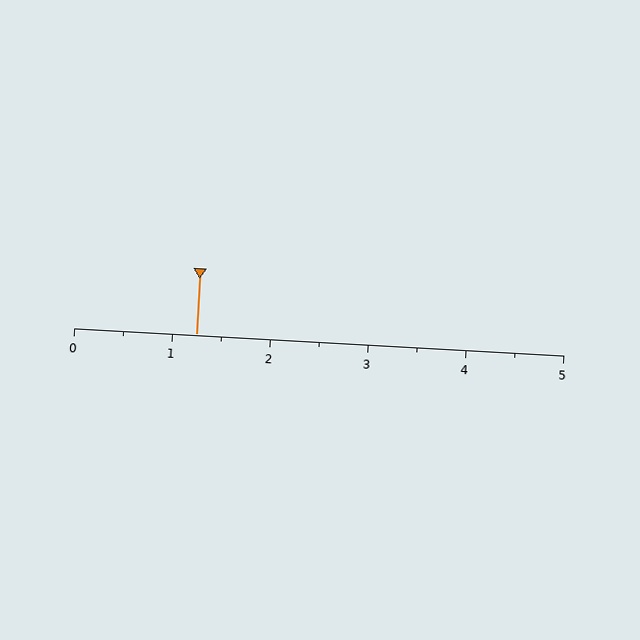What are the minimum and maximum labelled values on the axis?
The axis runs from 0 to 5.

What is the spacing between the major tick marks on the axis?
The major ticks are spaced 1 apart.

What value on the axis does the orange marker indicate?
The marker indicates approximately 1.2.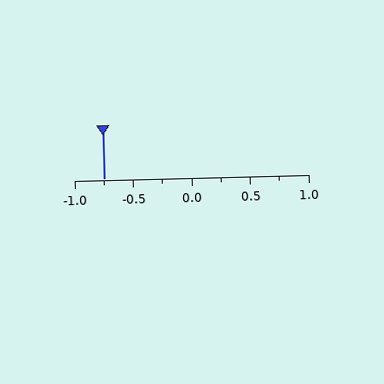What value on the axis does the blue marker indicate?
The marker indicates approximately -0.75.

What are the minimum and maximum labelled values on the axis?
The axis runs from -1.0 to 1.0.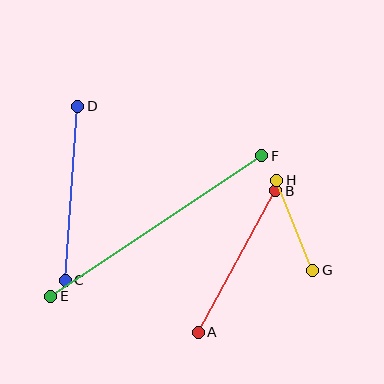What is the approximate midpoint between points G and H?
The midpoint is at approximately (295, 225) pixels.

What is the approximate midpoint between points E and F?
The midpoint is at approximately (156, 226) pixels.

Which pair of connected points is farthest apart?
Points E and F are farthest apart.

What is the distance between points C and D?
The distance is approximately 174 pixels.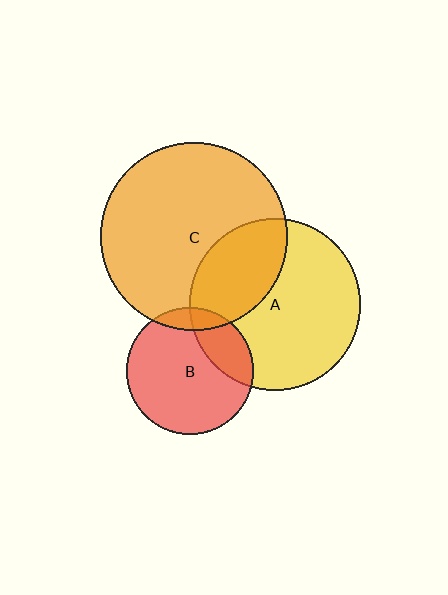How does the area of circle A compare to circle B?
Approximately 1.8 times.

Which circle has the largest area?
Circle C (orange).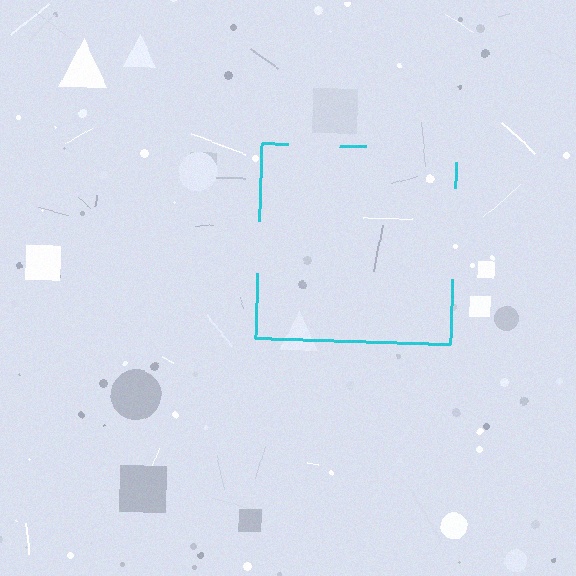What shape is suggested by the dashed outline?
The dashed outline suggests a square.